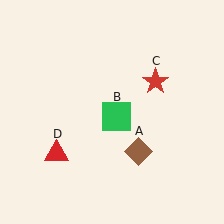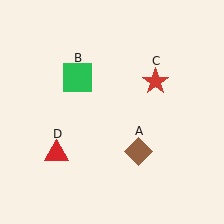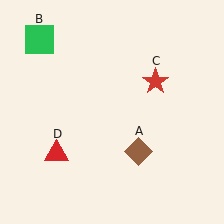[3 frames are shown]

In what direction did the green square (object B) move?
The green square (object B) moved up and to the left.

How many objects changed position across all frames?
1 object changed position: green square (object B).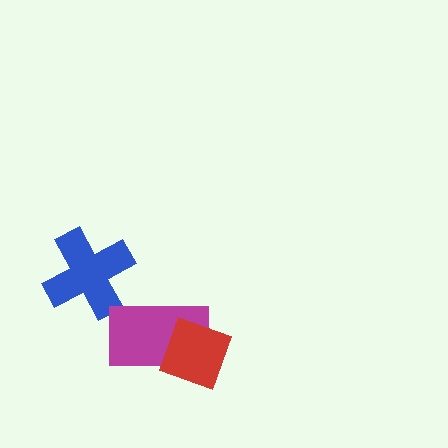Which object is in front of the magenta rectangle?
The red diamond is in front of the magenta rectangle.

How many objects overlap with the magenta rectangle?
1 object overlaps with the magenta rectangle.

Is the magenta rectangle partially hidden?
Yes, it is partially covered by another shape.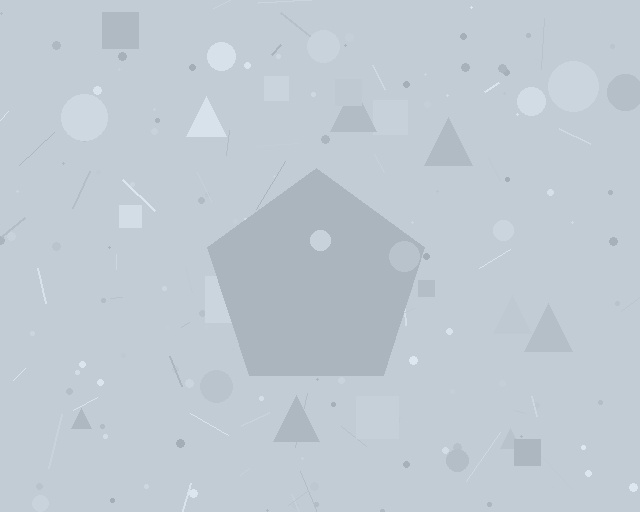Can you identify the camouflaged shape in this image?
The camouflaged shape is a pentagon.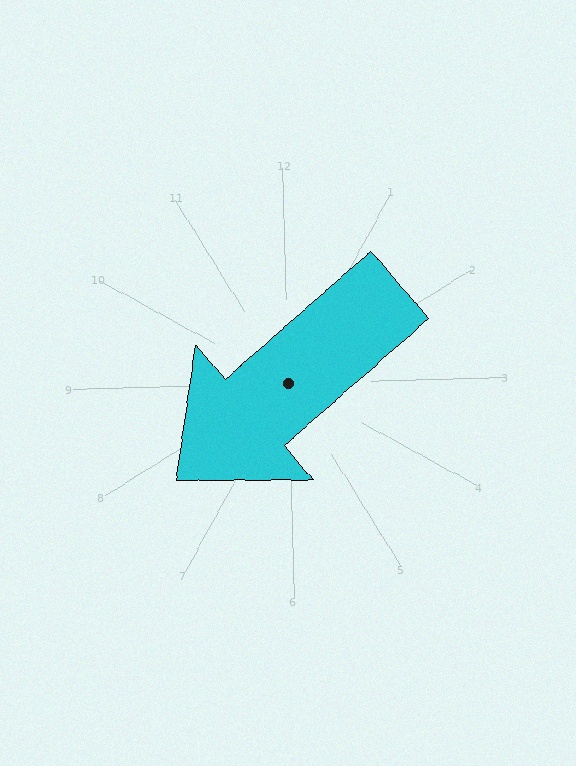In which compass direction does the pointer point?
Southwest.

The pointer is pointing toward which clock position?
Roughly 8 o'clock.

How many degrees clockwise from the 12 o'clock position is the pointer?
Approximately 230 degrees.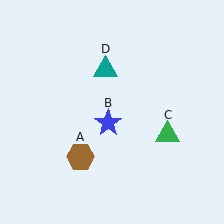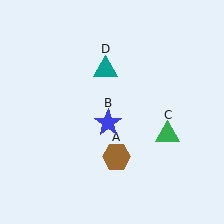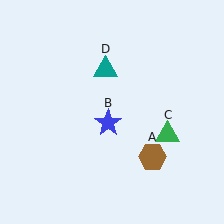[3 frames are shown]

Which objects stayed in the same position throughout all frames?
Blue star (object B) and green triangle (object C) and teal triangle (object D) remained stationary.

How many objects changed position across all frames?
1 object changed position: brown hexagon (object A).